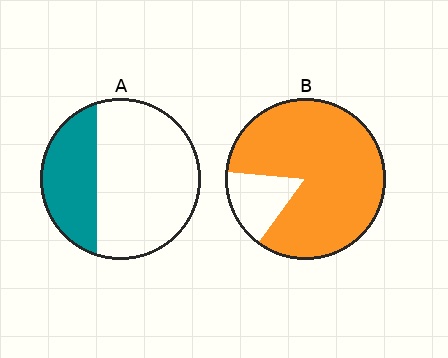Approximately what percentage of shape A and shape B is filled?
A is approximately 30% and B is approximately 85%.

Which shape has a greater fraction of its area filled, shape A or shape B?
Shape B.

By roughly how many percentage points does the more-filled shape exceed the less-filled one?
By roughly 50 percentage points (B over A).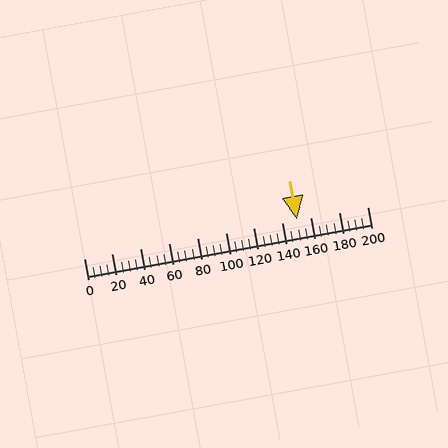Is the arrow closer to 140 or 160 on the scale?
The arrow is closer to 160.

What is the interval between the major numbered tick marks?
The major tick marks are spaced 20 units apart.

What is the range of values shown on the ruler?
The ruler shows values from 0 to 200.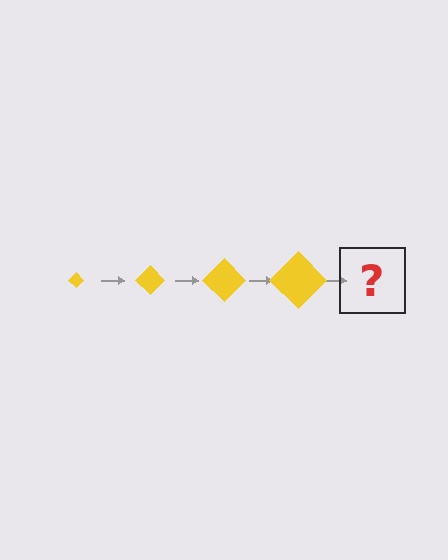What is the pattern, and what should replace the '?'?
The pattern is that the diamond gets progressively larger each step. The '?' should be a yellow diamond, larger than the previous one.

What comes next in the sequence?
The next element should be a yellow diamond, larger than the previous one.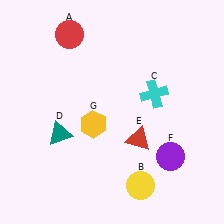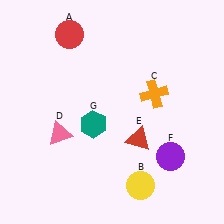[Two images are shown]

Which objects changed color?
C changed from cyan to orange. D changed from teal to pink. G changed from yellow to teal.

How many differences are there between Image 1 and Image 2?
There are 3 differences between the two images.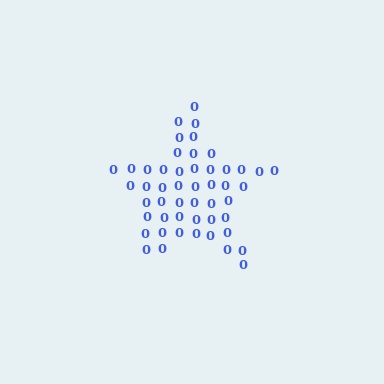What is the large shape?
The large shape is a star.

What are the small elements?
The small elements are digit 0's.